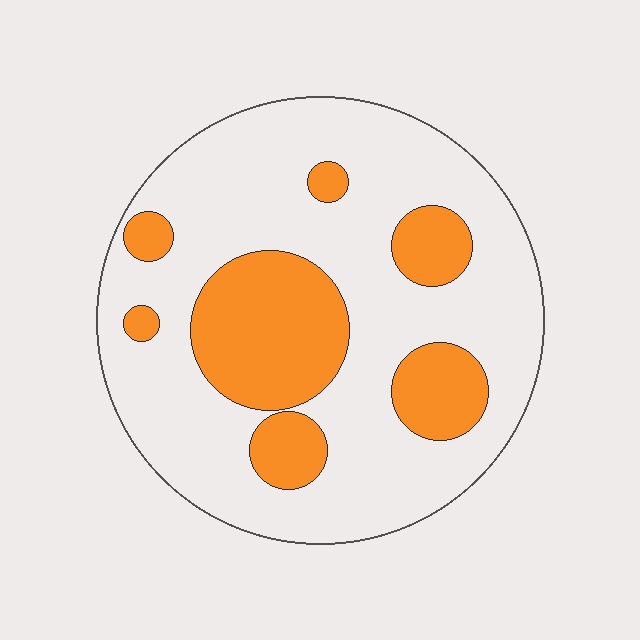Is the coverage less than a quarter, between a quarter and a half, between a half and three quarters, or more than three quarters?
Between a quarter and a half.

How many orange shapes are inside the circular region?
7.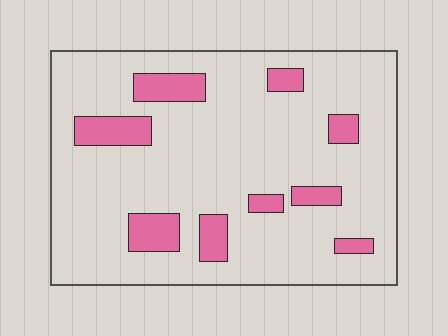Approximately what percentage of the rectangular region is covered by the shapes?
Approximately 15%.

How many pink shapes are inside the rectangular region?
9.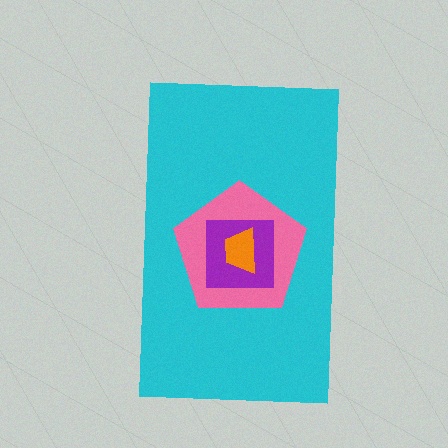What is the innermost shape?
The orange trapezoid.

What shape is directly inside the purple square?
The orange trapezoid.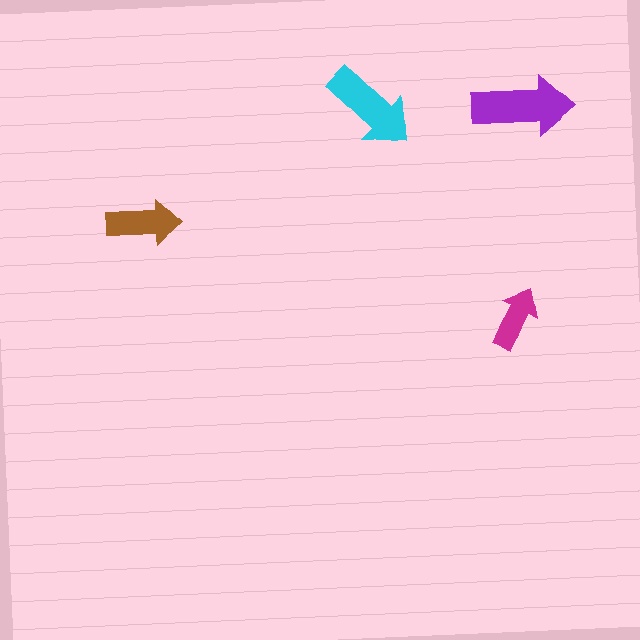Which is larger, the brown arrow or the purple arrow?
The purple one.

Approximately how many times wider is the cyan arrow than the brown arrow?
About 1.5 times wider.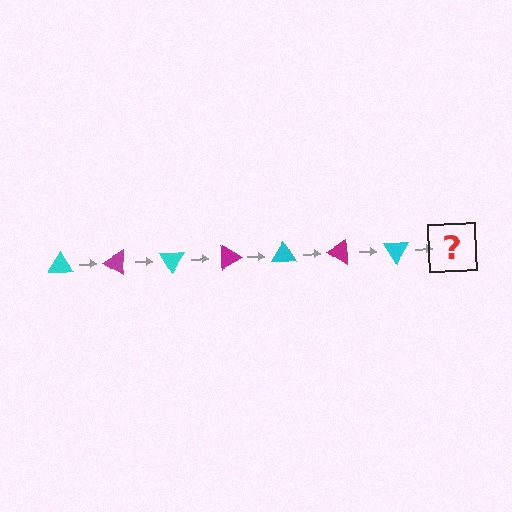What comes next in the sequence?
The next element should be a magenta triangle, rotated 210 degrees from the start.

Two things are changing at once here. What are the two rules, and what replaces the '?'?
The two rules are that it rotates 30 degrees each step and the color cycles through cyan and magenta. The '?' should be a magenta triangle, rotated 210 degrees from the start.